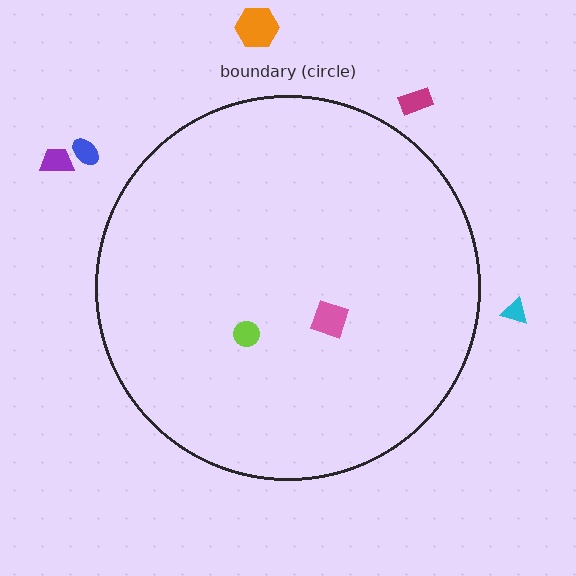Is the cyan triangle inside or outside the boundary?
Outside.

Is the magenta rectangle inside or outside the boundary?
Outside.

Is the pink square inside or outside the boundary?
Inside.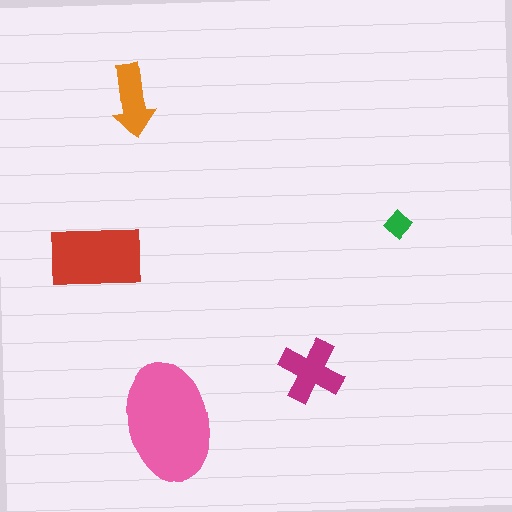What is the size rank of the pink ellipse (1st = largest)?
1st.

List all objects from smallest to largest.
The green diamond, the orange arrow, the magenta cross, the red rectangle, the pink ellipse.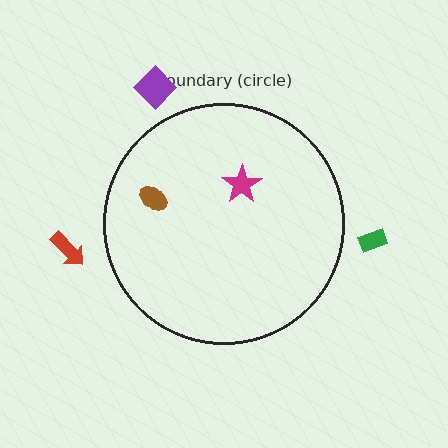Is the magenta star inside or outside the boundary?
Inside.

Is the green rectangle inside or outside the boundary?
Outside.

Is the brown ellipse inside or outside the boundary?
Inside.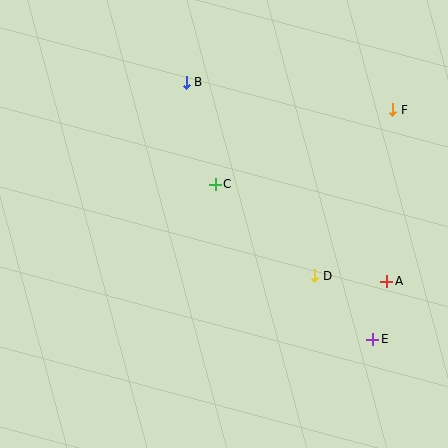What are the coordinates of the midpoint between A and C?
The midpoint between A and C is at (301, 233).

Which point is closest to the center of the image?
Point C at (215, 184) is closest to the center.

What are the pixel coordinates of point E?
Point E is at (373, 339).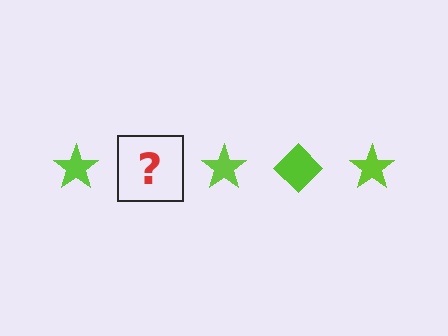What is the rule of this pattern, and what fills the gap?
The rule is that the pattern cycles through star, diamond shapes in lime. The gap should be filled with a lime diamond.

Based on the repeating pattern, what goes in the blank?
The blank should be a lime diamond.